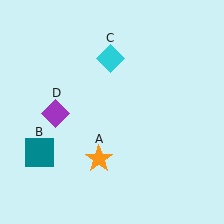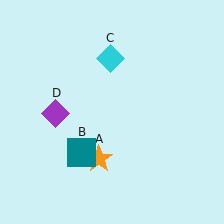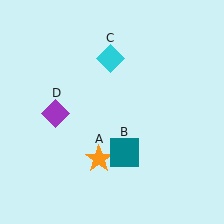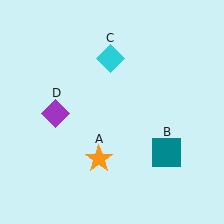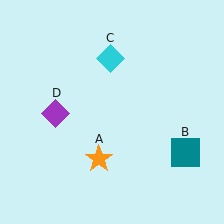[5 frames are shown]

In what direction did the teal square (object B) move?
The teal square (object B) moved right.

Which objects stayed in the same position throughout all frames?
Orange star (object A) and cyan diamond (object C) and purple diamond (object D) remained stationary.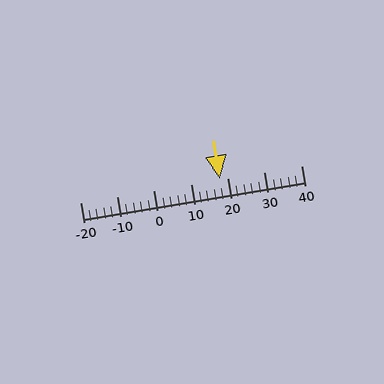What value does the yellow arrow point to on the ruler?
The yellow arrow points to approximately 18.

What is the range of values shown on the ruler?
The ruler shows values from -20 to 40.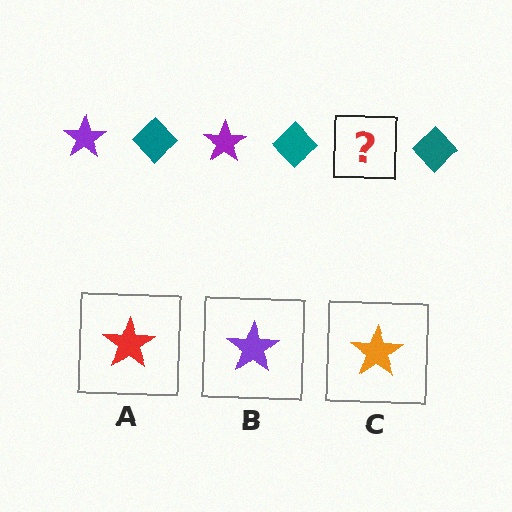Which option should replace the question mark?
Option B.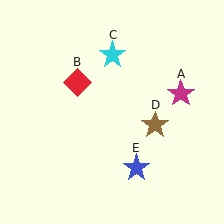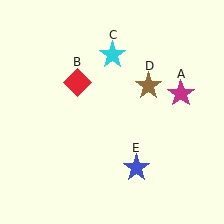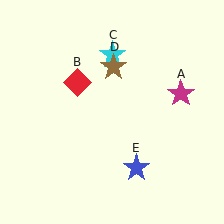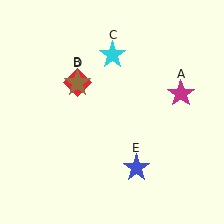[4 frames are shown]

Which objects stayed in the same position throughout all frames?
Magenta star (object A) and red diamond (object B) and cyan star (object C) and blue star (object E) remained stationary.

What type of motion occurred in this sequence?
The brown star (object D) rotated counterclockwise around the center of the scene.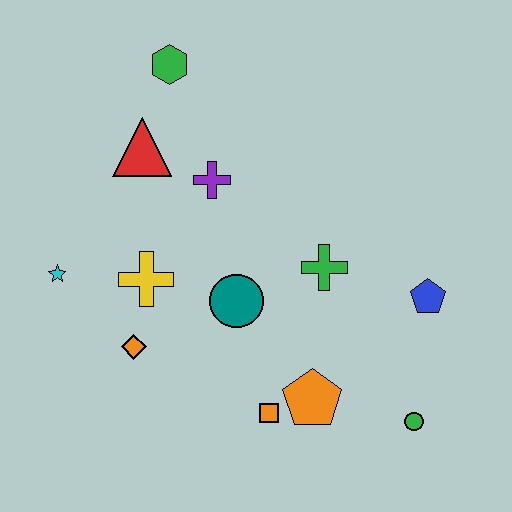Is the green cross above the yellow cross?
Yes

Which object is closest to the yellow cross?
The orange diamond is closest to the yellow cross.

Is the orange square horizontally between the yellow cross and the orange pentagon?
Yes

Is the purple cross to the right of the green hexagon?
Yes